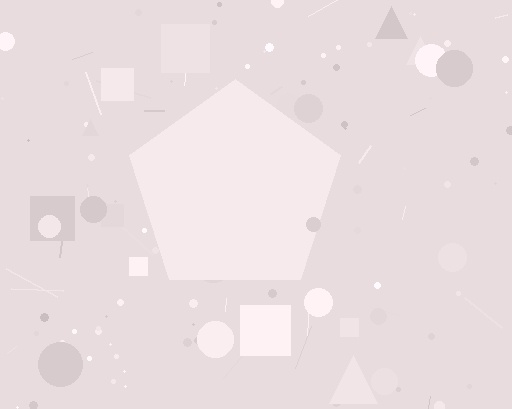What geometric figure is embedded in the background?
A pentagon is embedded in the background.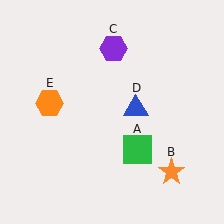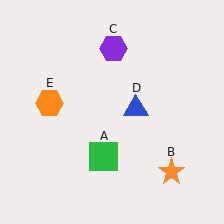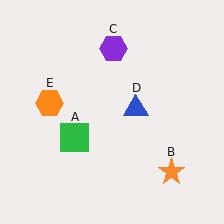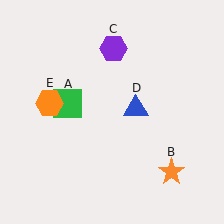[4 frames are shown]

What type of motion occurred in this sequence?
The green square (object A) rotated clockwise around the center of the scene.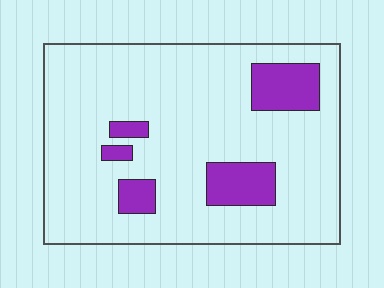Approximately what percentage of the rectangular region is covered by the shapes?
Approximately 15%.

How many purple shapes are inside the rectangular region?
5.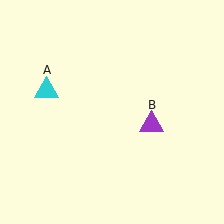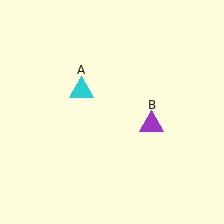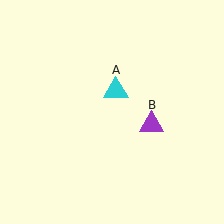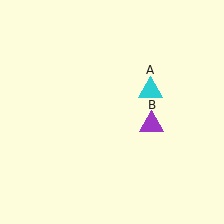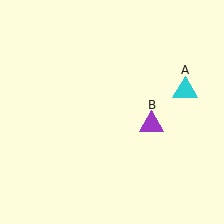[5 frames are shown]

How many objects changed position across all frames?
1 object changed position: cyan triangle (object A).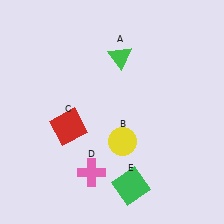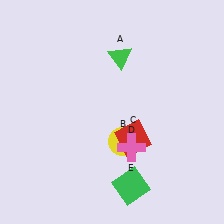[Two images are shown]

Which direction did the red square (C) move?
The red square (C) moved right.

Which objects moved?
The objects that moved are: the red square (C), the pink cross (D).